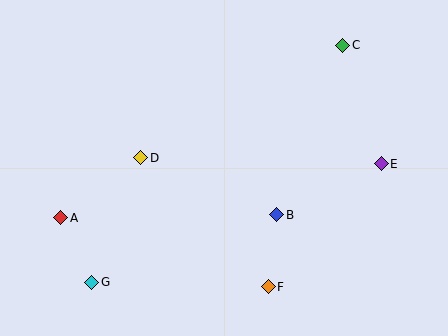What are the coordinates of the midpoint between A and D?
The midpoint between A and D is at (101, 188).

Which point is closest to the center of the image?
Point B at (277, 215) is closest to the center.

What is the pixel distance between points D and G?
The distance between D and G is 134 pixels.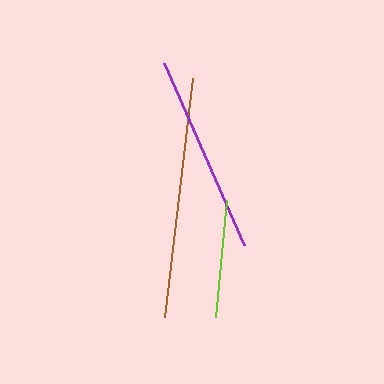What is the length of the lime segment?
The lime segment is approximately 118 pixels long.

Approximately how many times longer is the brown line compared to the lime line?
The brown line is approximately 2.1 times the length of the lime line.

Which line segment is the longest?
The brown line is the longest at approximately 241 pixels.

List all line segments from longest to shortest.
From longest to shortest: brown, purple, lime.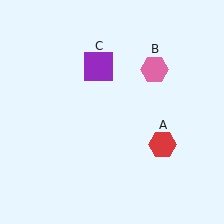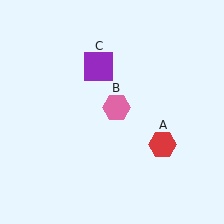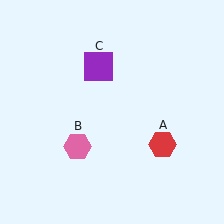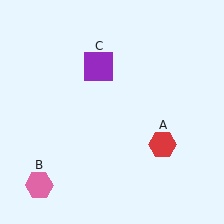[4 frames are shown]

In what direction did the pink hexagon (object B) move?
The pink hexagon (object B) moved down and to the left.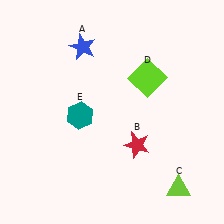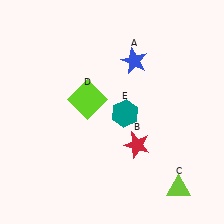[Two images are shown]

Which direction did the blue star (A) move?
The blue star (A) moved right.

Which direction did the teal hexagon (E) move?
The teal hexagon (E) moved right.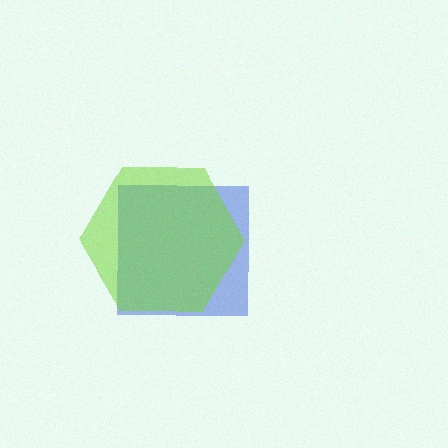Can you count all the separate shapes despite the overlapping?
Yes, there are 2 separate shapes.